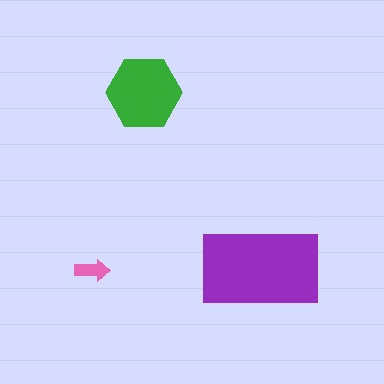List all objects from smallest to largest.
The pink arrow, the green hexagon, the purple rectangle.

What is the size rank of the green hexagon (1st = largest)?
2nd.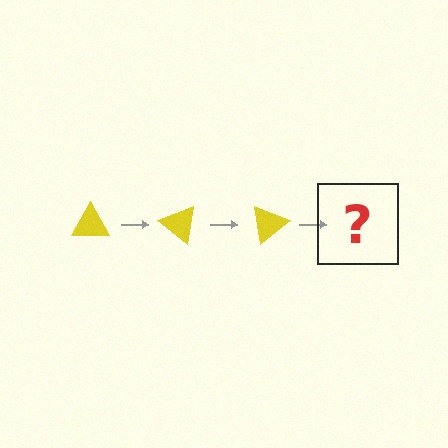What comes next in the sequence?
The next element should be a yellow triangle rotated 120 degrees.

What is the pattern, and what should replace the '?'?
The pattern is that the triangle rotates 40 degrees each step. The '?' should be a yellow triangle rotated 120 degrees.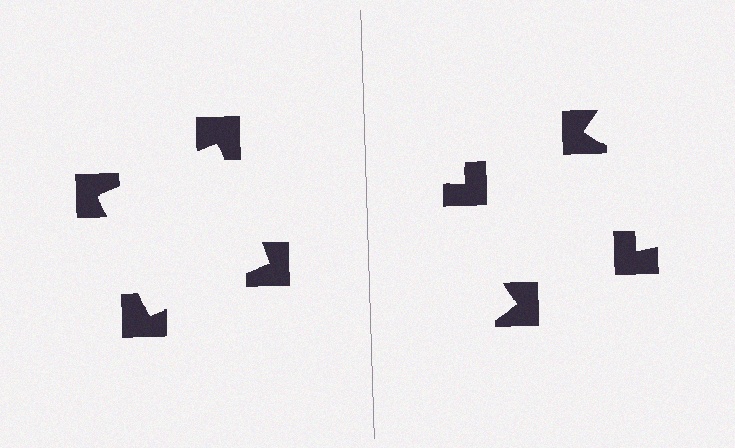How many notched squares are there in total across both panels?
8 — 4 on each side.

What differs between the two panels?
The notched squares are positioned identically on both sides; only the wedge orientations differ. On the left they align to a square; on the right they are misaligned.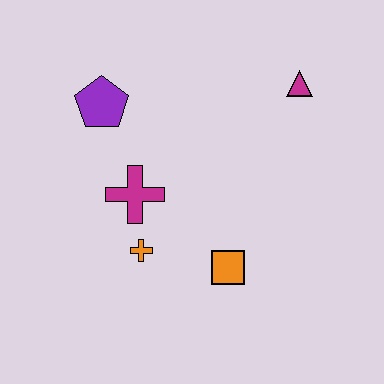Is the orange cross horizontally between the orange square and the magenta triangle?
No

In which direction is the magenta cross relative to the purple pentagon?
The magenta cross is below the purple pentagon.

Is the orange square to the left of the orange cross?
No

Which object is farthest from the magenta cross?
The magenta triangle is farthest from the magenta cross.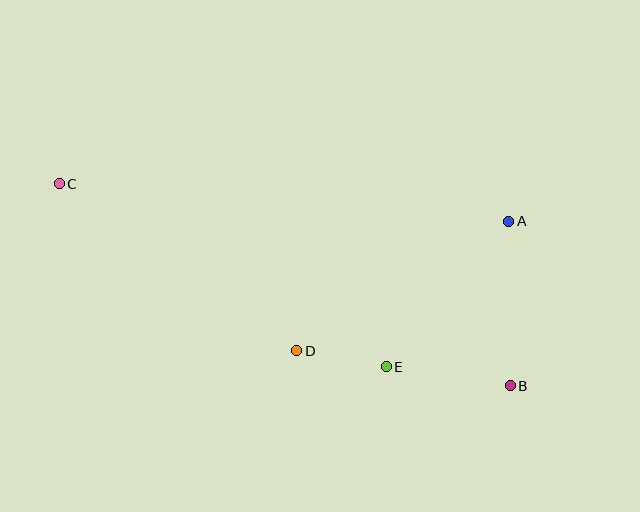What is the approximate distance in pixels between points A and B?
The distance between A and B is approximately 164 pixels.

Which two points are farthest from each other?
Points B and C are farthest from each other.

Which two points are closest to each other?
Points D and E are closest to each other.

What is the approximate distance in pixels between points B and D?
The distance between B and D is approximately 216 pixels.